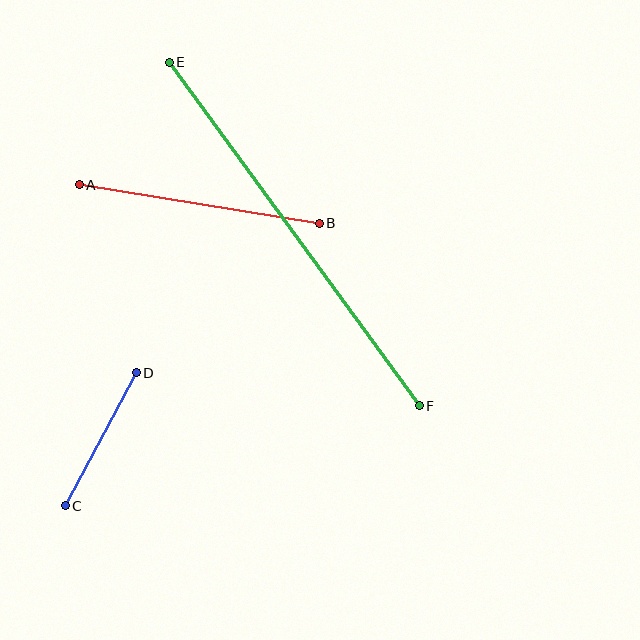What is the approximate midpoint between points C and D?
The midpoint is at approximately (101, 439) pixels.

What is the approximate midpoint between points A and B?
The midpoint is at approximately (199, 204) pixels.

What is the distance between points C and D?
The distance is approximately 151 pixels.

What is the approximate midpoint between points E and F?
The midpoint is at approximately (294, 234) pixels.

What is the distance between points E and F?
The distance is approximately 425 pixels.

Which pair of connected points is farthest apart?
Points E and F are farthest apart.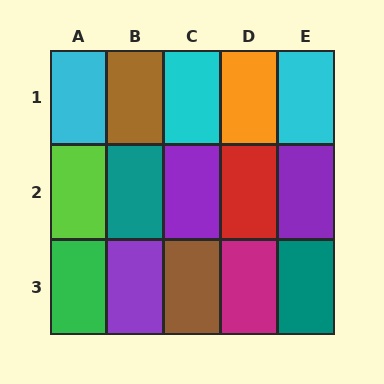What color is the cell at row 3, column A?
Green.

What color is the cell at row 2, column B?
Teal.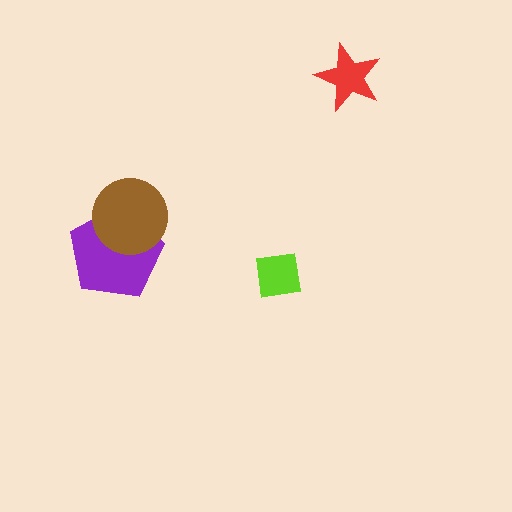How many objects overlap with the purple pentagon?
1 object overlaps with the purple pentagon.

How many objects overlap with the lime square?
0 objects overlap with the lime square.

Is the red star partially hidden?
No, no other shape covers it.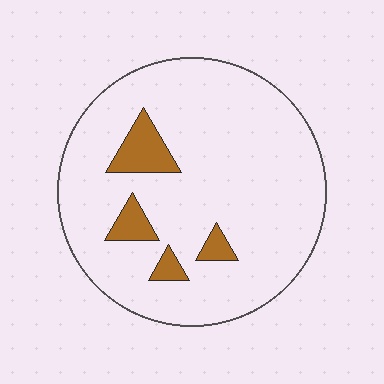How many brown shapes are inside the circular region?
4.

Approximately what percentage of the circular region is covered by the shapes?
Approximately 10%.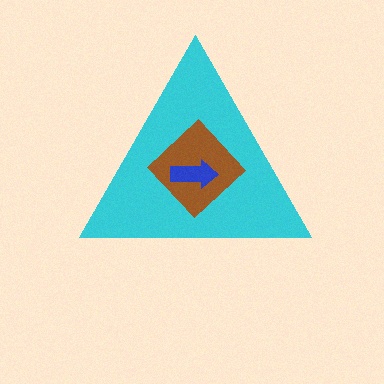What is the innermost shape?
The blue arrow.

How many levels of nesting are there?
3.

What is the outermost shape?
The cyan triangle.